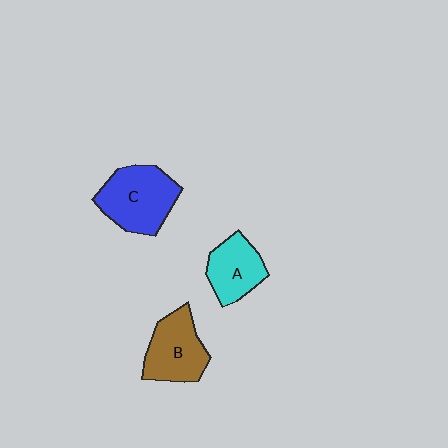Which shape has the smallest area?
Shape A (cyan).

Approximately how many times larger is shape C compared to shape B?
Approximately 1.2 times.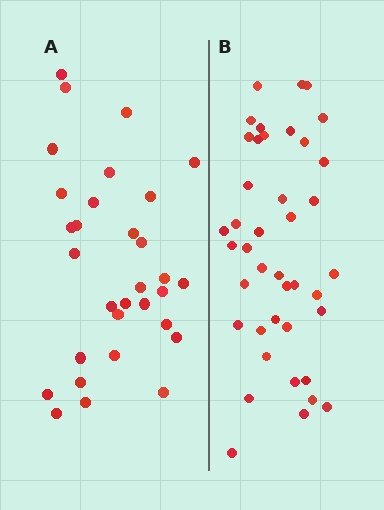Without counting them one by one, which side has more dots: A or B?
Region B (the right region) has more dots.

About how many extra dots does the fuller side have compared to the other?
Region B has roughly 10 or so more dots than region A.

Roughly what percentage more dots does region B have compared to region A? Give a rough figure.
About 30% more.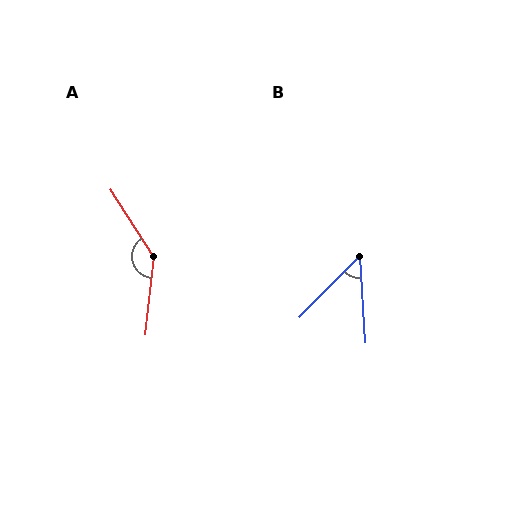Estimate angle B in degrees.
Approximately 48 degrees.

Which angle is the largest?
A, at approximately 142 degrees.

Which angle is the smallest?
B, at approximately 48 degrees.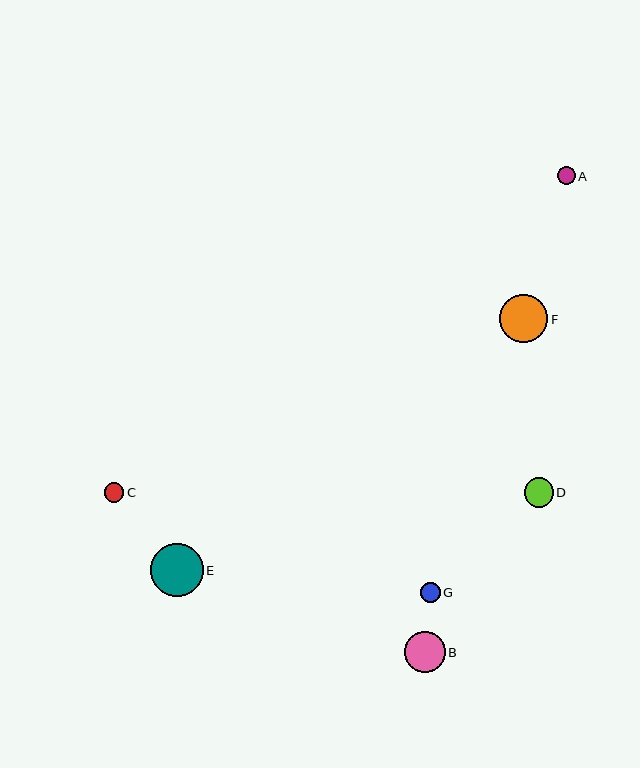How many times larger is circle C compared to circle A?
Circle C is approximately 1.1 times the size of circle A.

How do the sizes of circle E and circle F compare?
Circle E and circle F are approximately the same size.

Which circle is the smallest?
Circle A is the smallest with a size of approximately 17 pixels.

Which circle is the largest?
Circle E is the largest with a size of approximately 53 pixels.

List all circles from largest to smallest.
From largest to smallest: E, F, B, D, C, G, A.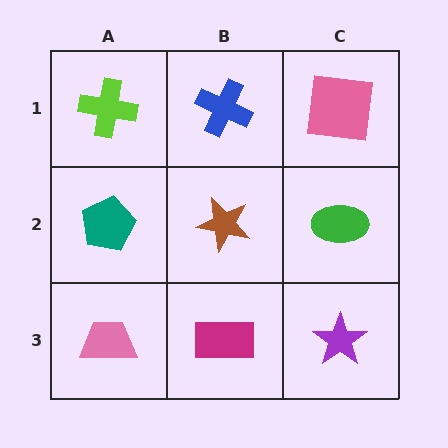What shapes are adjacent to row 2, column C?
A pink square (row 1, column C), a purple star (row 3, column C), a brown star (row 2, column B).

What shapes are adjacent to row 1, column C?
A green ellipse (row 2, column C), a blue cross (row 1, column B).